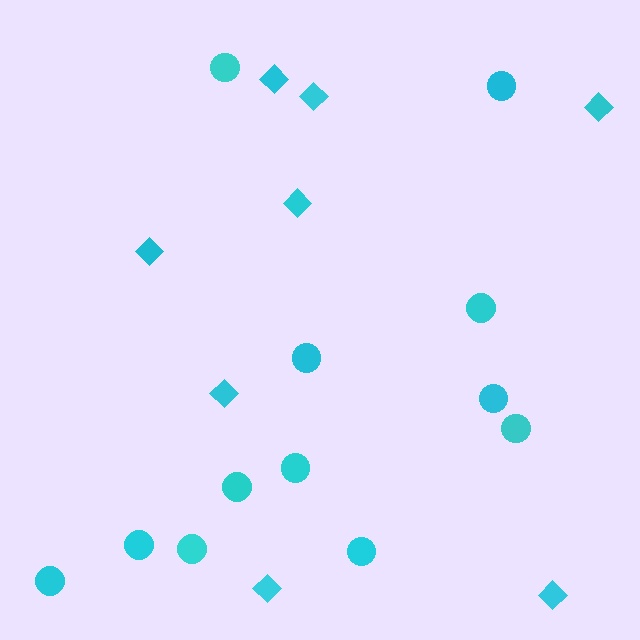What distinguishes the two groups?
There are 2 groups: one group of circles (12) and one group of diamonds (8).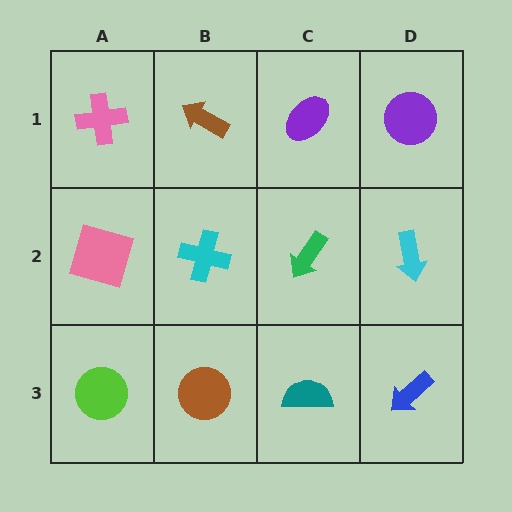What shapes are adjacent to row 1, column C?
A green arrow (row 2, column C), a brown arrow (row 1, column B), a purple circle (row 1, column D).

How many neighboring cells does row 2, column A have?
3.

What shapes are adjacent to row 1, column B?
A cyan cross (row 2, column B), a pink cross (row 1, column A), a purple ellipse (row 1, column C).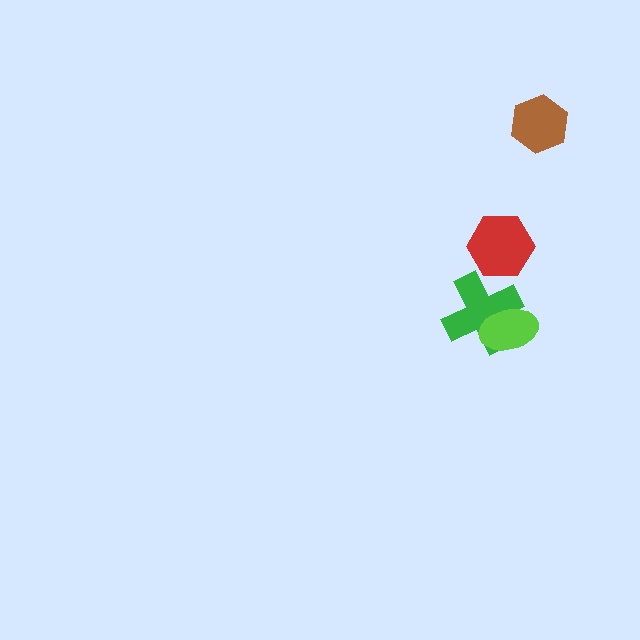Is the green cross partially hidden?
Yes, it is partially covered by another shape.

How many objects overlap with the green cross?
1 object overlaps with the green cross.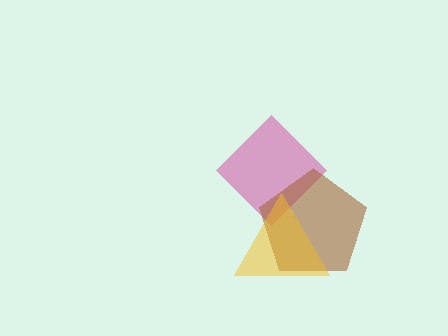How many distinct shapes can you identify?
There are 3 distinct shapes: a magenta diamond, a brown pentagon, a yellow triangle.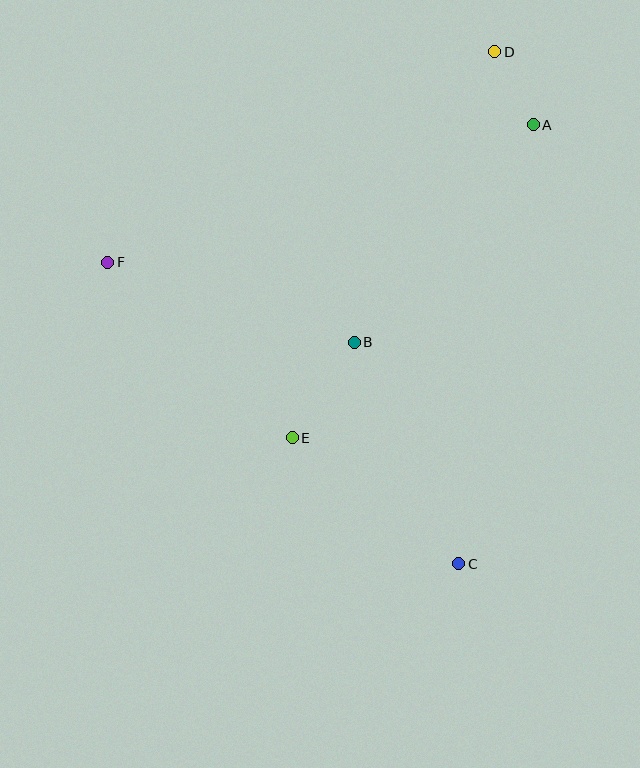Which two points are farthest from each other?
Points C and D are farthest from each other.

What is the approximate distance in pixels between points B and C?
The distance between B and C is approximately 245 pixels.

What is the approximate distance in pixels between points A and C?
The distance between A and C is approximately 445 pixels.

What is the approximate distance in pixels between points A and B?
The distance between A and B is approximately 282 pixels.